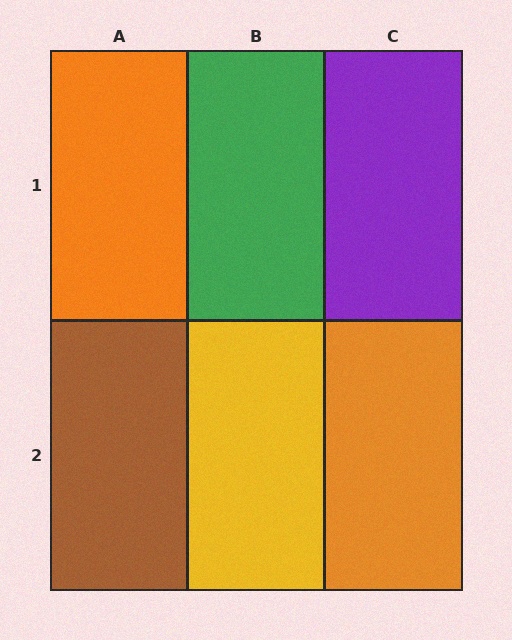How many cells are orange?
2 cells are orange.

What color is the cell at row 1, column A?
Orange.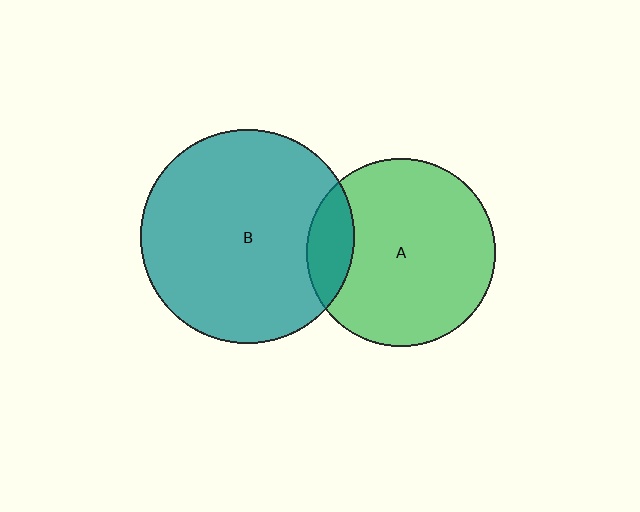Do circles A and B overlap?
Yes.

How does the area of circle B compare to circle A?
Approximately 1.3 times.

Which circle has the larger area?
Circle B (teal).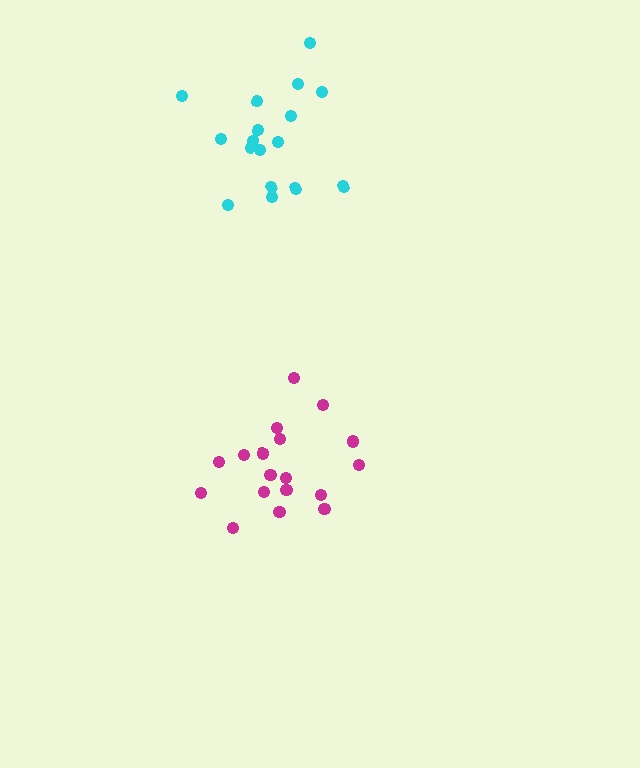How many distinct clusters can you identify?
There are 2 distinct clusters.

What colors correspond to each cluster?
The clusters are colored: magenta, cyan.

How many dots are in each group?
Group 1: 18 dots, Group 2: 17 dots (35 total).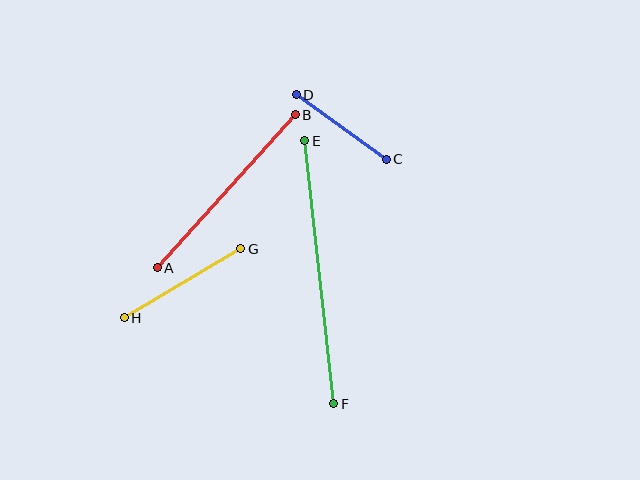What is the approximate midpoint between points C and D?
The midpoint is at approximately (341, 127) pixels.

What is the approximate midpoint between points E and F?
The midpoint is at approximately (319, 272) pixels.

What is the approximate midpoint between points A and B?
The midpoint is at approximately (226, 191) pixels.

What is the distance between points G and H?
The distance is approximately 135 pixels.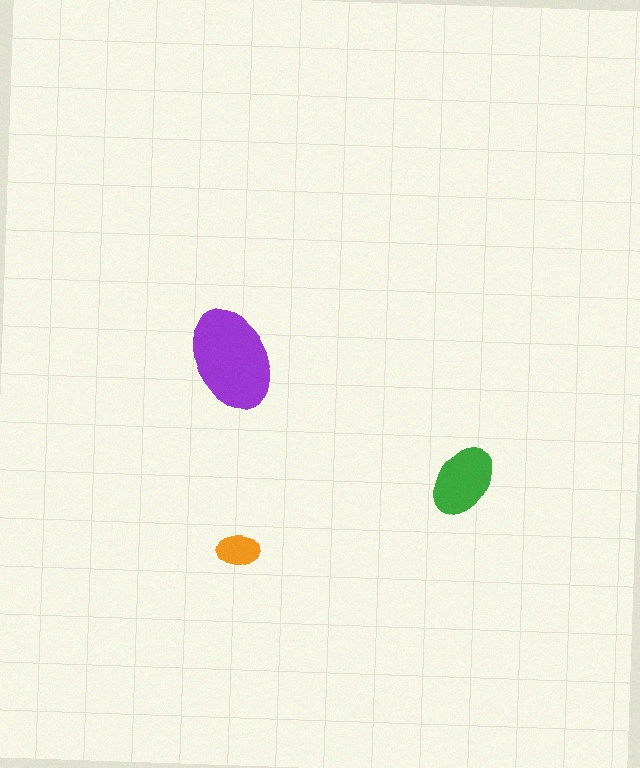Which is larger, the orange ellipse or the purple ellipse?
The purple one.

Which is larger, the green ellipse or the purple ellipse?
The purple one.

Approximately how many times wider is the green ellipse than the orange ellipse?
About 1.5 times wider.